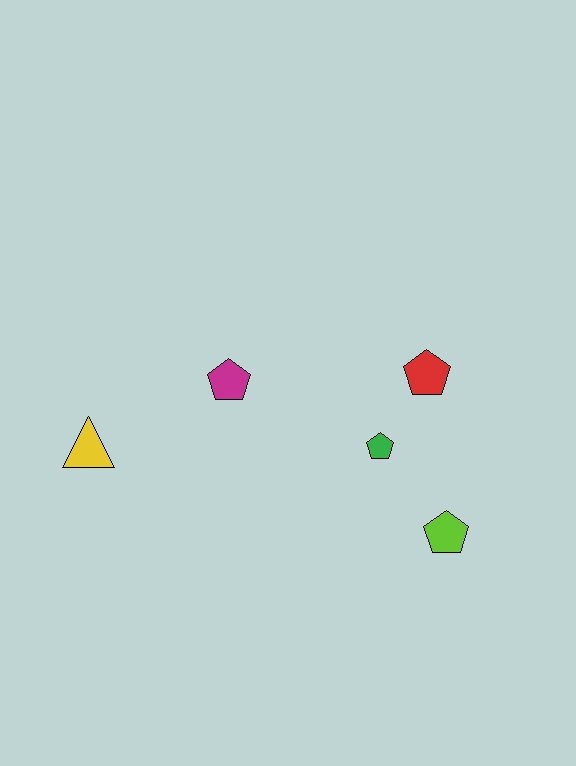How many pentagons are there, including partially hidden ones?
There are 4 pentagons.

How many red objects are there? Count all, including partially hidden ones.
There is 1 red object.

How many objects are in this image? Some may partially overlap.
There are 5 objects.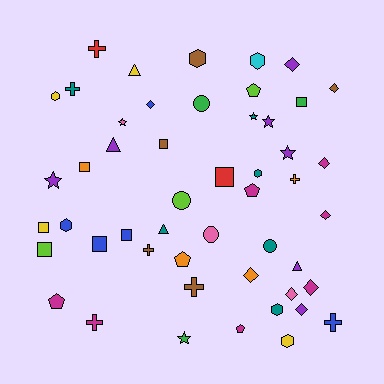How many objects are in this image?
There are 50 objects.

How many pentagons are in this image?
There are 5 pentagons.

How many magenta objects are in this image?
There are 7 magenta objects.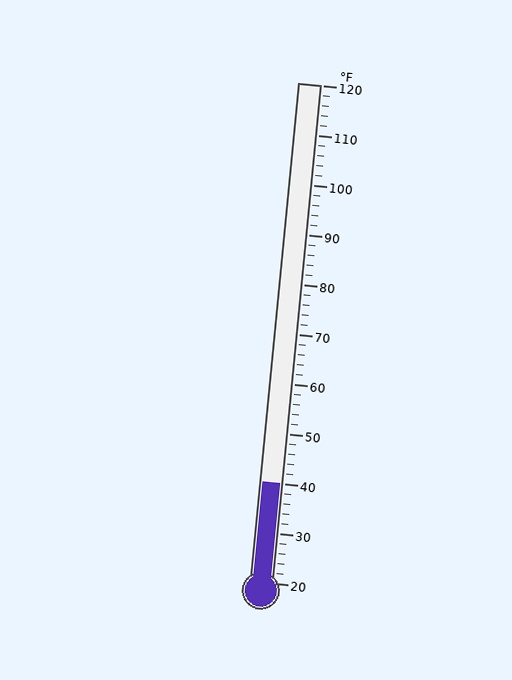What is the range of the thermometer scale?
The thermometer scale ranges from 20°F to 120°F.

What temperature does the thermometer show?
The thermometer shows approximately 40°F.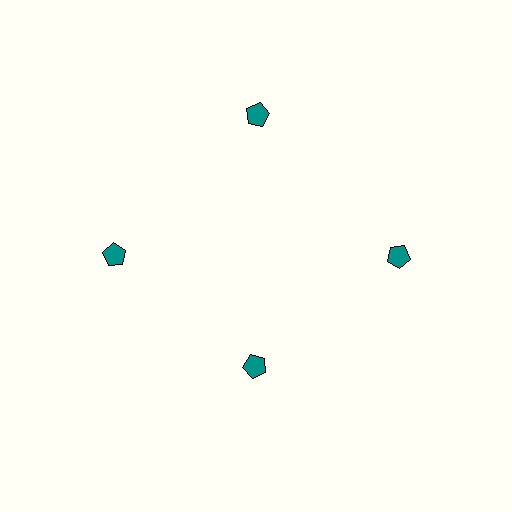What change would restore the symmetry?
The symmetry would be restored by moving it outward, back onto the ring so that all 4 pentagons sit at equal angles and equal distance from the center.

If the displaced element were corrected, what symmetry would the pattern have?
It would have 4-fold rotational symmetry — the pattern would map onto itself every 90 degrees.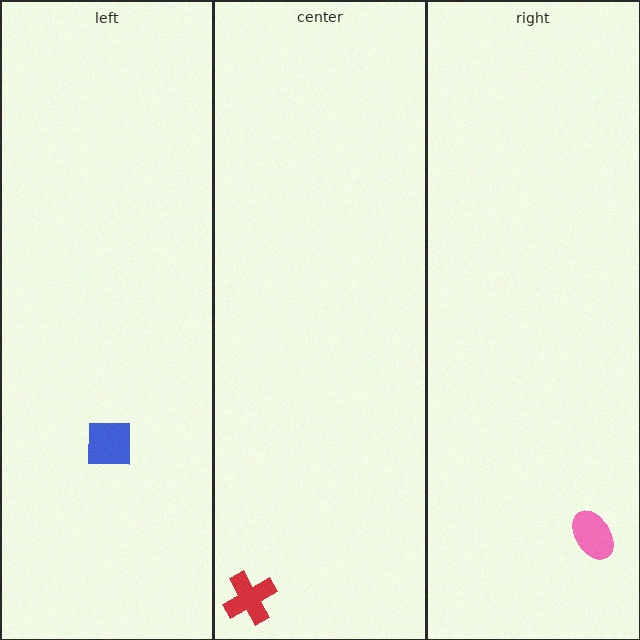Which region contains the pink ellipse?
The right region.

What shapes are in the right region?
The pink ellipse.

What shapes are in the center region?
The red cross.